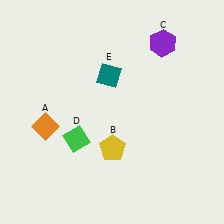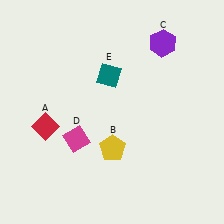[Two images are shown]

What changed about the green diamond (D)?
In Image 1, D is green. In Image 2, it changed to magenta.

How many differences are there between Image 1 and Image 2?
There are 2 differences between the two images.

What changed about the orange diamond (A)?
In Image 1, A is orange. In Image 2, it changed to red.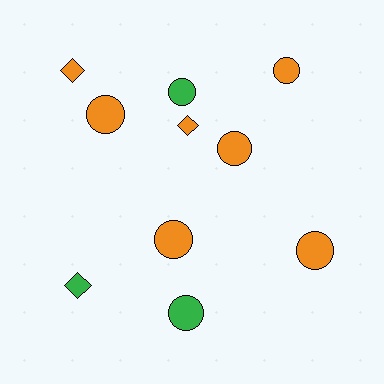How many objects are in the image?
There are 10 objects.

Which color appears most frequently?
Orange, with 7 objects.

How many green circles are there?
There are 2 green circles.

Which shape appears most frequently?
Circle, with 7 objects.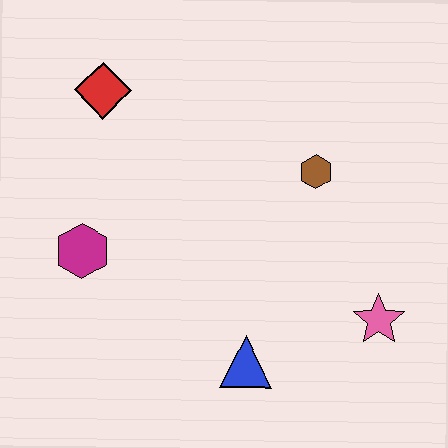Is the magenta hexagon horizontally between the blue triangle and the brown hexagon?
No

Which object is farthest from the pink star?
The red diamond is farthest from the pink star.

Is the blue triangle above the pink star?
No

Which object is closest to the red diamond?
The magenta hexagon is closest to the red diamond.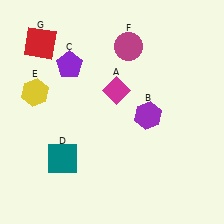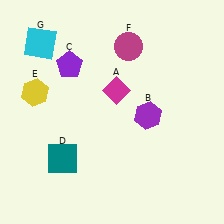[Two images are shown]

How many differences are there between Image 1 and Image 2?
There is 1 difference between the two images.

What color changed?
The square (G) changed from red in Image 1 to cyan in Image 2.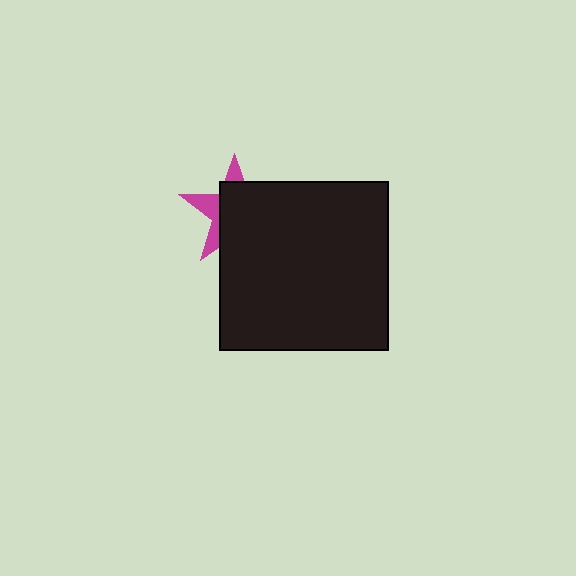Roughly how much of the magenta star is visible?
A small part of it is visible (roughly 32%).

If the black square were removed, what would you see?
You would see the complete magenta star.